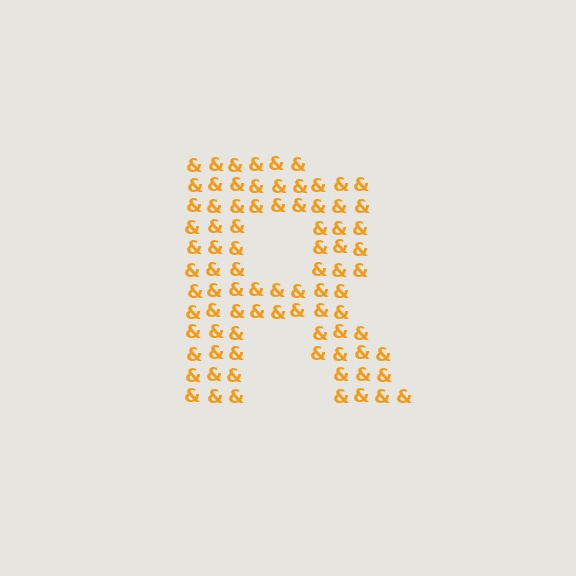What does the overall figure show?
The overall figure shows the letter R.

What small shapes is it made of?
It is made of small ampersands.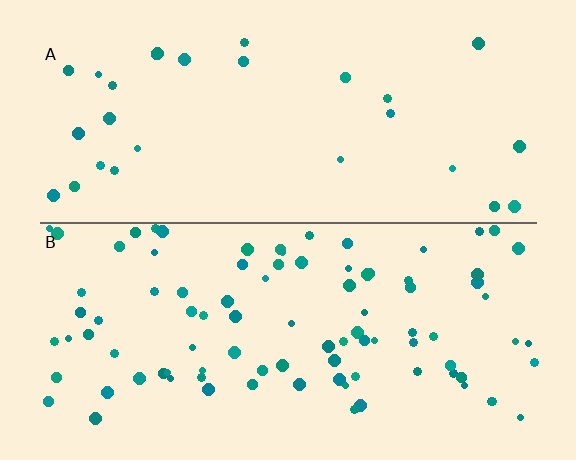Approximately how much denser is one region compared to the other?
Approximately 3.4× — region B over region A.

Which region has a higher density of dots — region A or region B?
B (the bottom).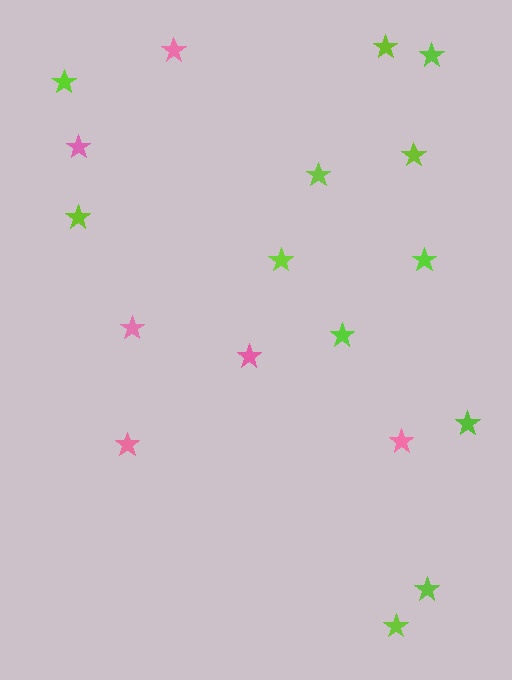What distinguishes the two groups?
There are 2 groups: one group of pink stars (6) and one group of lime stars (12).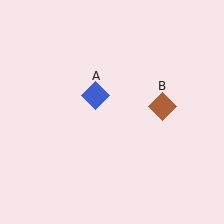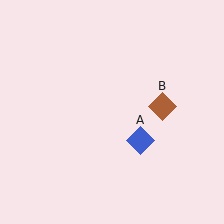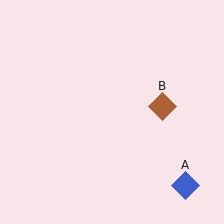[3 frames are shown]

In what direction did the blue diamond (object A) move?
The blue diamond (object A) moved down and to the right.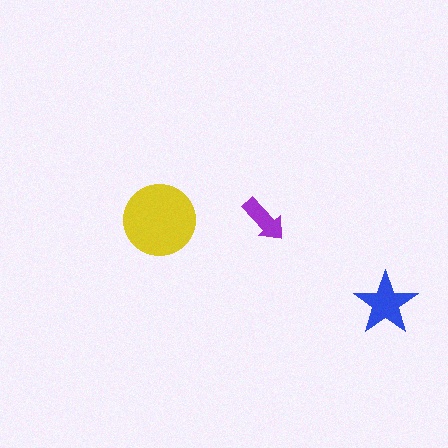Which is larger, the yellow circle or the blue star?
The yellow circle.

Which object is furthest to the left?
The yellow circle is leftmost.